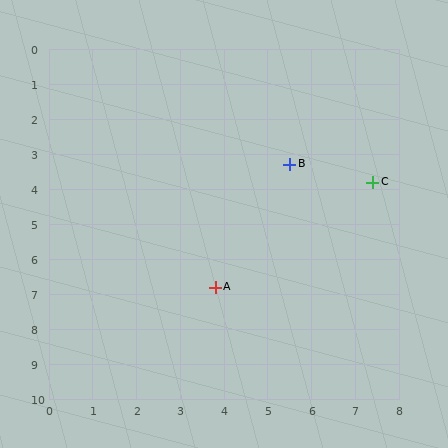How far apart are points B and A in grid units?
Points B and A are about 3.9 grid units apart.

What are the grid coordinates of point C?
Point C is at approximately (7.4, 3.8).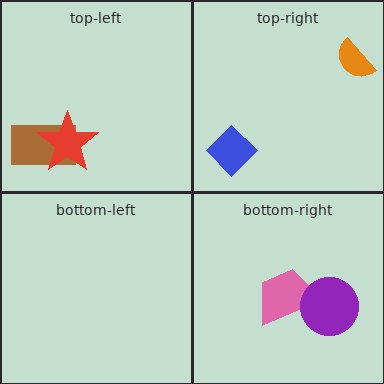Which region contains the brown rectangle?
The top-left region.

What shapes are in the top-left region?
The brown rectangle, the red star.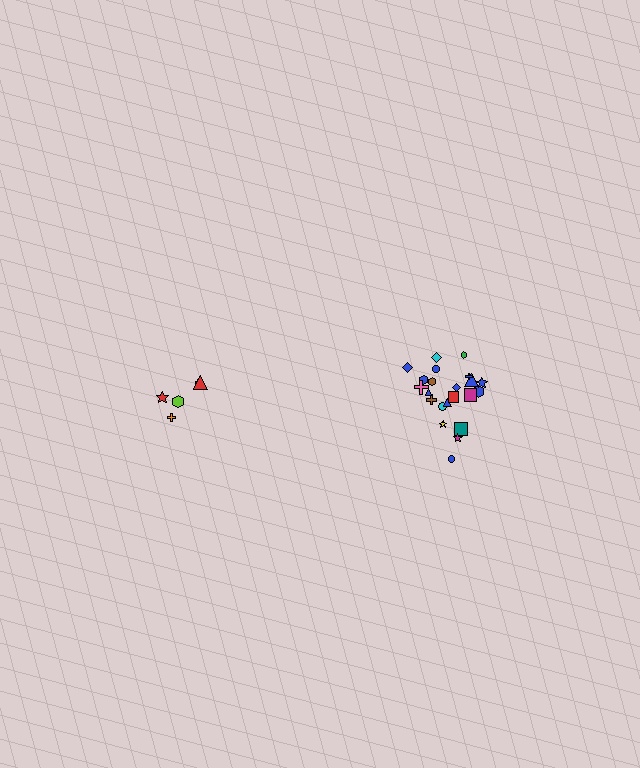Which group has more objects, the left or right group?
The right group.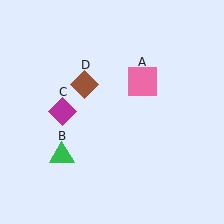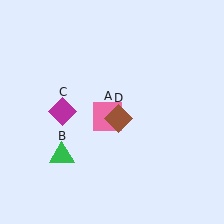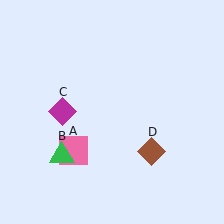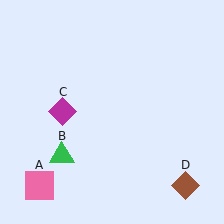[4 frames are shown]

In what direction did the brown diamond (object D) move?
The brown diamond (object D) moved down and to the right.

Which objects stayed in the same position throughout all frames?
Green triangle (object B) and magenta diamond (object C) remained stationary.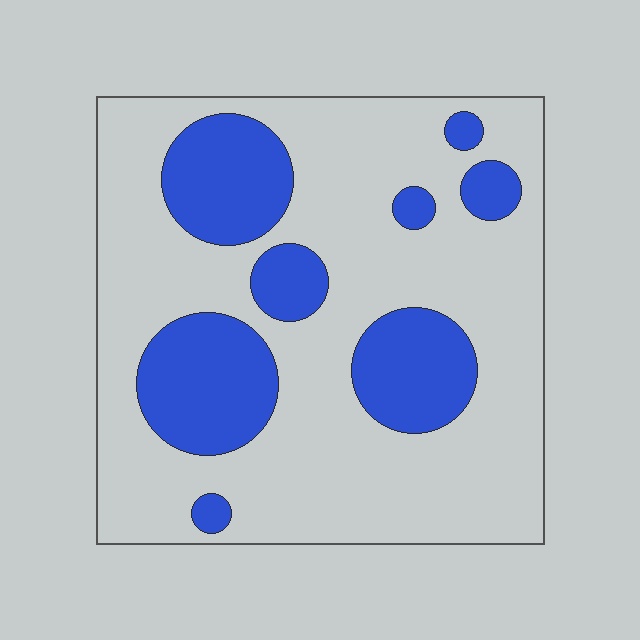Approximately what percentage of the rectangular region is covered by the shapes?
Approximately 25%.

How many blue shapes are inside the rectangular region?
8.